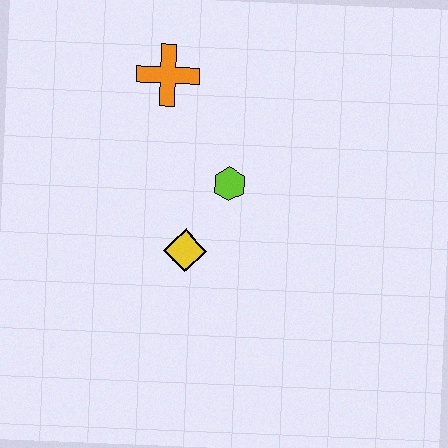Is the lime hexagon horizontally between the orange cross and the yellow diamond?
No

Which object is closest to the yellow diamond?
The lime hexagon is closest to the yellow diamond.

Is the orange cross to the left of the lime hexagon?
Yes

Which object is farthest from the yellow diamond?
The orange cross is farthest from the yellow diamond.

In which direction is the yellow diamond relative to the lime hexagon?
The yellow diamond is below the lime hexagon.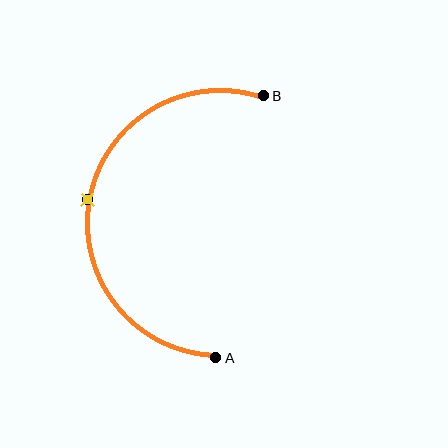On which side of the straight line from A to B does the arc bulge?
The arc bulges to the left of the straight line connecting A and B.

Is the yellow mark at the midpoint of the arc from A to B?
Yes. The yellow mark lies on the arc at equal arc-length from both A and B — it is the arc midpoint.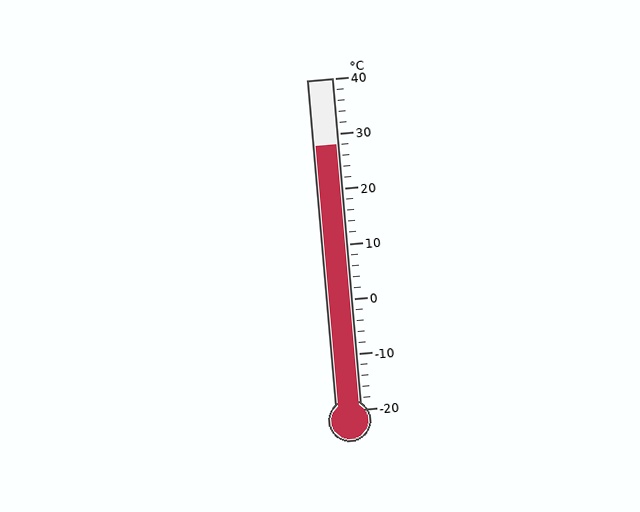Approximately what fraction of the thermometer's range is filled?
The thermometer is filled to approximately 80% of its range.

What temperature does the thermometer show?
The thermometer shows approximately 28°C.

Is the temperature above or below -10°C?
The temperature is above -10°C.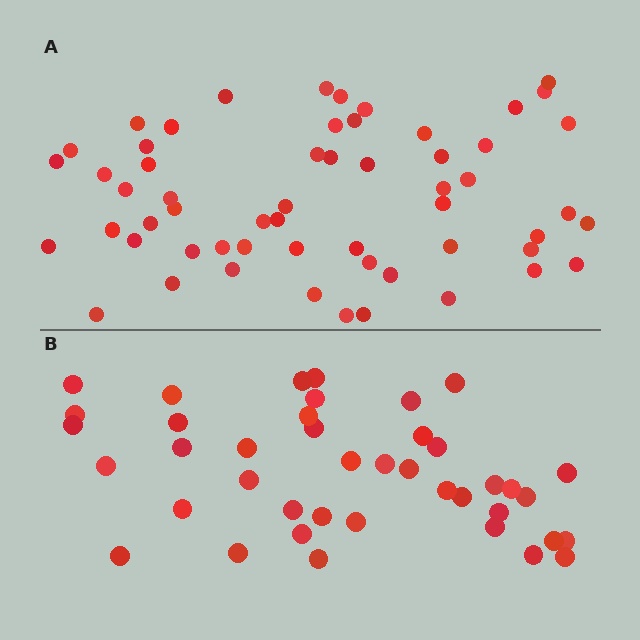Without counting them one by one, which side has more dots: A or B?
Region A (the top region) has more dots.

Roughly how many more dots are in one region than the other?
Region A has approximately 15 more dots than region B.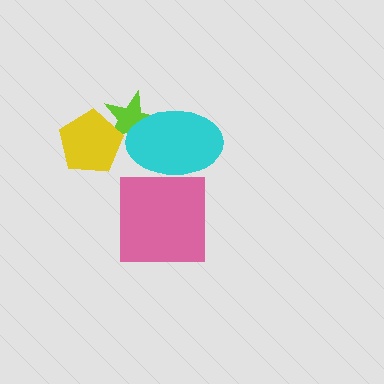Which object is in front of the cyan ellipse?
The pink square is in front of the cyan ellipse.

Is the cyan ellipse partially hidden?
Yes, it is partially covered by another shape.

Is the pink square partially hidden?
No, no other shape covers it.